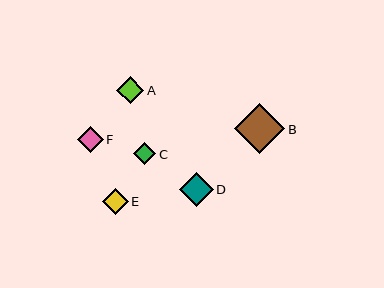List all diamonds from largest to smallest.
From largest to smallest: B, D, A, F, E, C.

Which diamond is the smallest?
Diamond C is the smallest with a size of approximately 23 pixels.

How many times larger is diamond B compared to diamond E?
Diamond B is approximately 2.0 times the size of diamond E.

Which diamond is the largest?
Diamond B is the largest with a size of approximately 50 pixels.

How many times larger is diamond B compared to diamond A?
Diamond B is approximately 1.8 times the size of diamond A.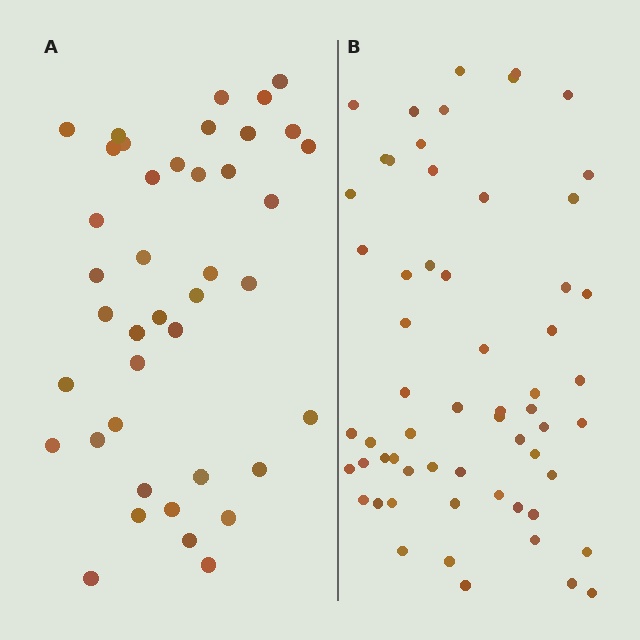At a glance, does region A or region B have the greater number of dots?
Region B (the right region) has more dots.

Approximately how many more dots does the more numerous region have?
Region B has approximately 20 more dots than region A.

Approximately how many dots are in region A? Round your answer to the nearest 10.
About 40 dots. (The exact count is 41, which rounds to 40.)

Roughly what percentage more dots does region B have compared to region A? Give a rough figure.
About 45% more.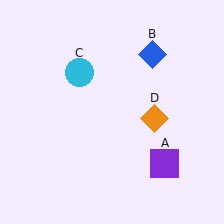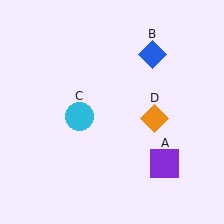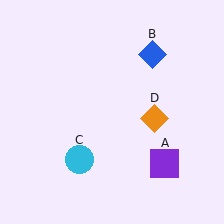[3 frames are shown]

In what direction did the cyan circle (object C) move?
The cyan circle (object C) moved down.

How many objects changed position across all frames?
1 object changed position: cyan circle (object C).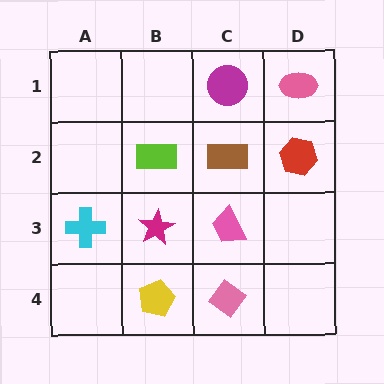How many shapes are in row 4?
2 shapes.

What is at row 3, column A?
A cyan cross.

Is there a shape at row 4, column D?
No, that cell is empty.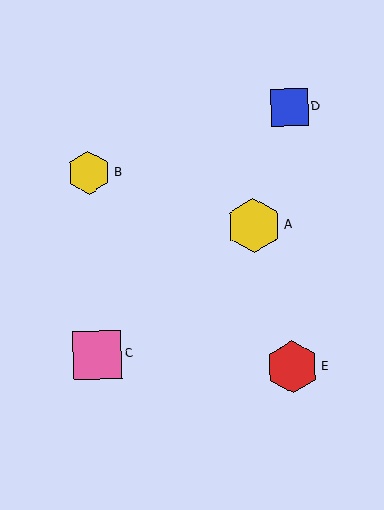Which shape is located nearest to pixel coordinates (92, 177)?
The yellow hexagon (labeled B) at (89, 173) is nearest to that location.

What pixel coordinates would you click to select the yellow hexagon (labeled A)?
Click at (254, 225) to select the yellow hexagon A.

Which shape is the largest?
The yellow hexagon (labeled A) is the largest.